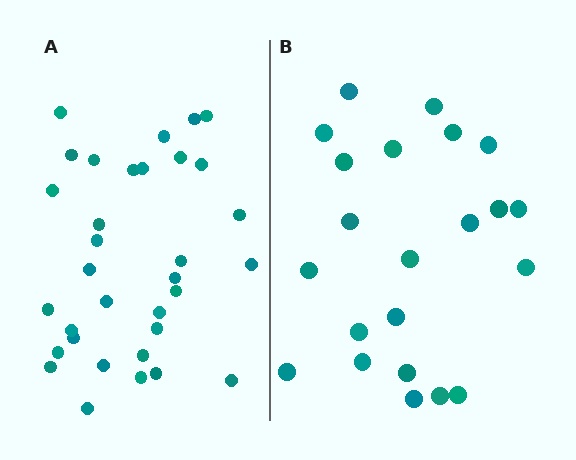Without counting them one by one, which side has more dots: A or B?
Region A (the left region) has more dots.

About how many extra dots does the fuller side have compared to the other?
Region A has roughly 12 or so more dots than region B.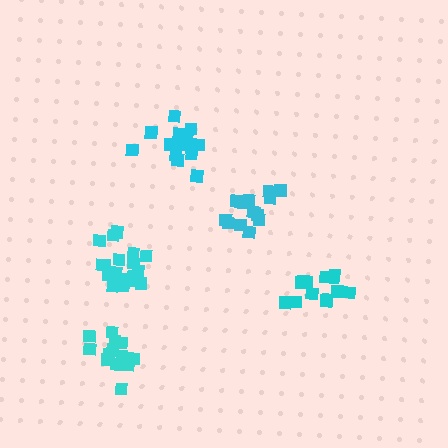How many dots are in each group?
Group 1: 20 dots, Group 2: 15 dots, Group 3: 14 dots, Group 4: 15 dots, Group 5: 17 dots (81 total).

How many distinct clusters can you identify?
There are 5 distinct clusters.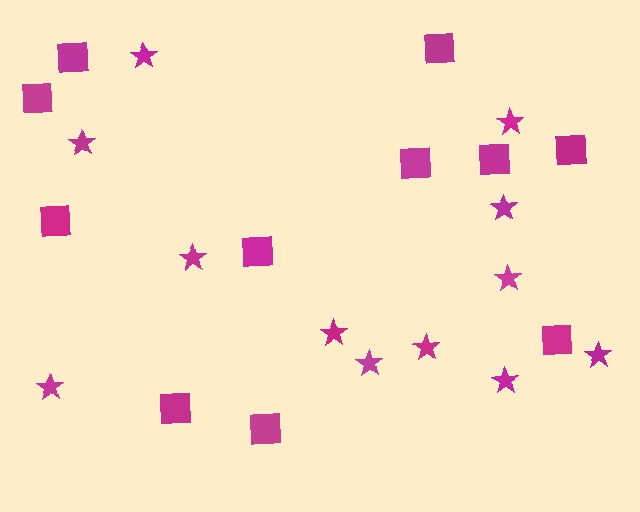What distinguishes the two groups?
There are 2 groups: one group of stars (12) and one group of squares (11).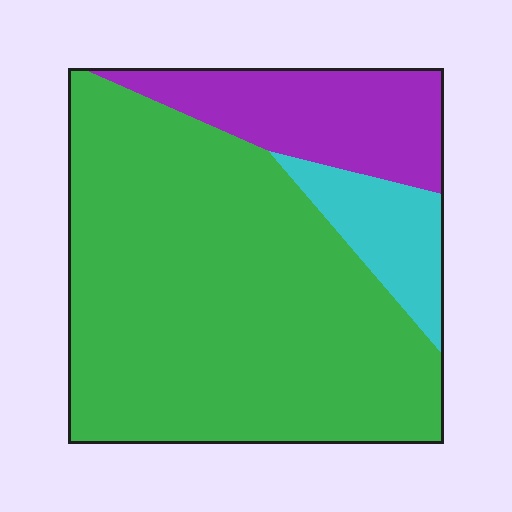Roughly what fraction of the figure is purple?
Purple covers around 20% of the figure.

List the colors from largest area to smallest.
From largest to smallest: green, purple, cyan.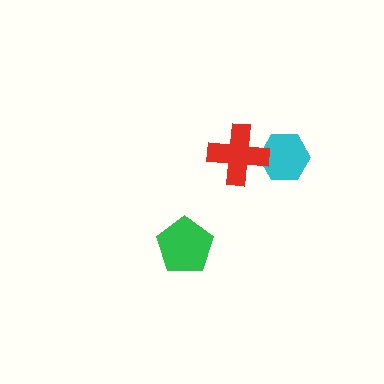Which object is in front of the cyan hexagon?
The red cross is in front of the cyan hexagon.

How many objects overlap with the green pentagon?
0 objects overlap with the green pentagon.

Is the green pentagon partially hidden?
No, no other shape covers it.